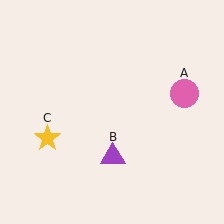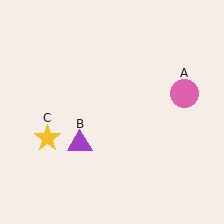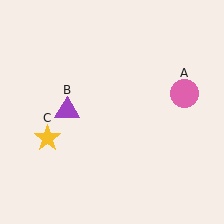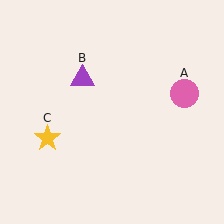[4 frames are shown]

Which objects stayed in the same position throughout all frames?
Pink circle (object A) and yellow star (object C) remained stationary.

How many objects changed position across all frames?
1 object changed position: purple triangle (object B).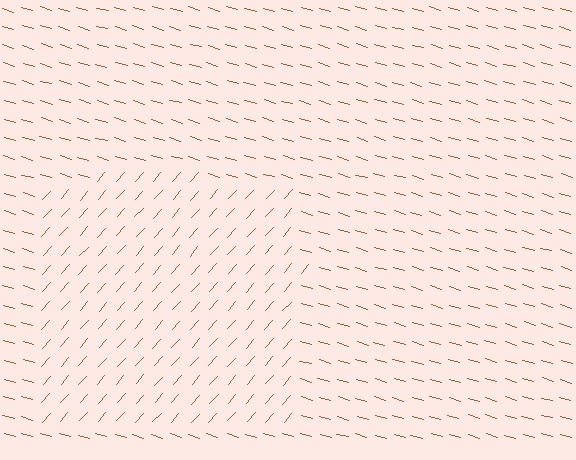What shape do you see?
I see a rectangle.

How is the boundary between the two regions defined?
The boundary is defined purely by a change in line orientation (approximately 65 degrees difference). All lines are the same color and thickness.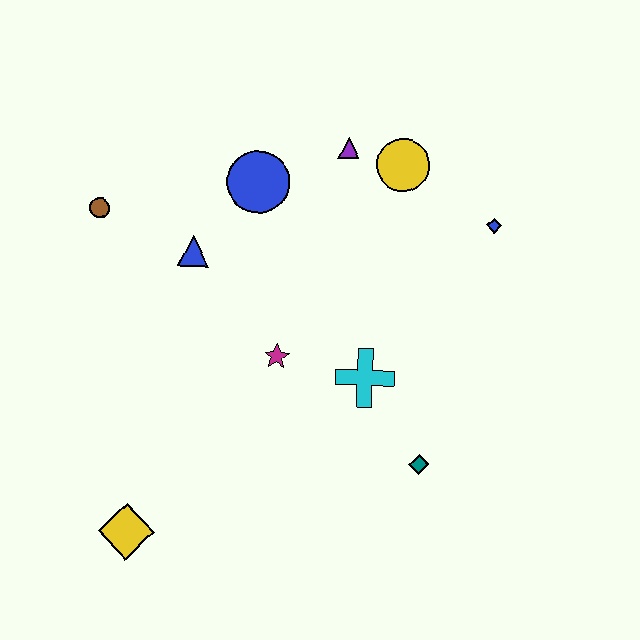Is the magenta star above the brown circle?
No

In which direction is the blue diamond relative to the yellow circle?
The blue diamond is to the right of the yellow circle.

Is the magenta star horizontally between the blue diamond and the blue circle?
Yes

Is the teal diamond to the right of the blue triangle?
Yes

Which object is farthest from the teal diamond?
The brown circle is farthest from the teal diamond.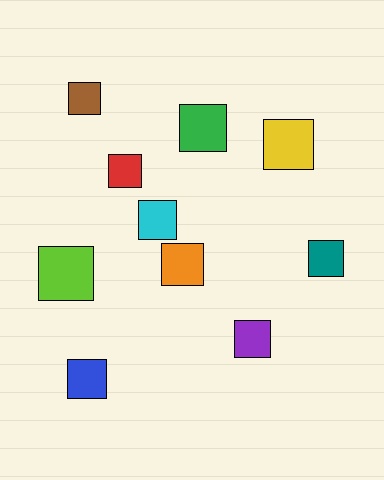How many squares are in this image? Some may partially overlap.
There are 10 squares.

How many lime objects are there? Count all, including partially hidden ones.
There is 1 lime object.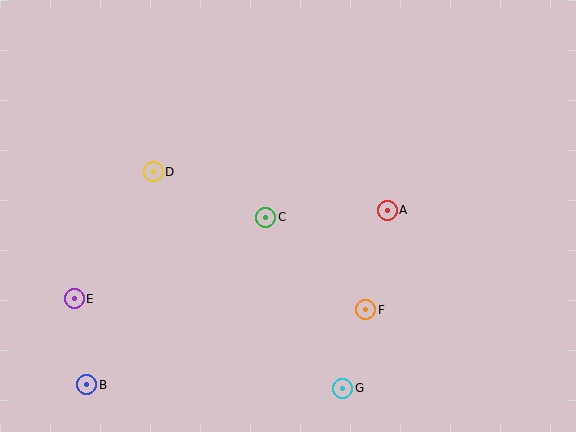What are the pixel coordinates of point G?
Point G is at (343, 388).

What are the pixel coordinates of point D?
Point D is at (153, 172).